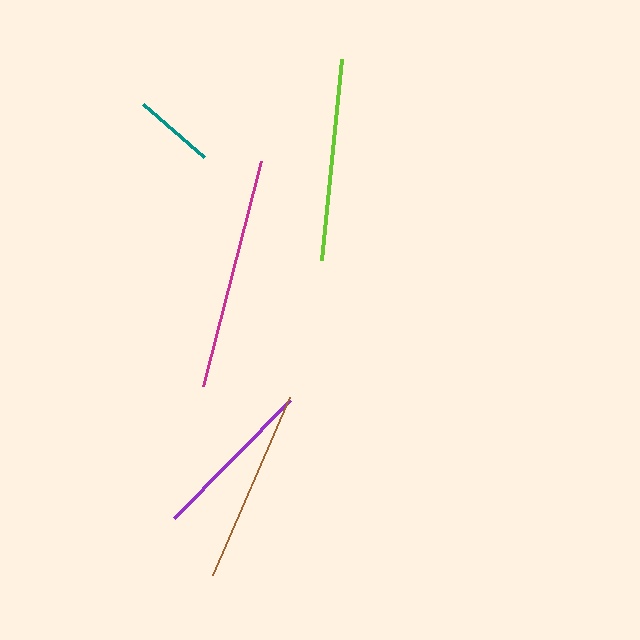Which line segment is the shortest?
The teal line is the shortest at approximately 81 pixels.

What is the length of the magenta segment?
The magenta segment is approximately 233 pixels long.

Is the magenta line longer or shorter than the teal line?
The magenta line is longer than the teal line.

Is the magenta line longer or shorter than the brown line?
The magenta line is longer than the brown line.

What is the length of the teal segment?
The teal segment is approximately 81 pixels long.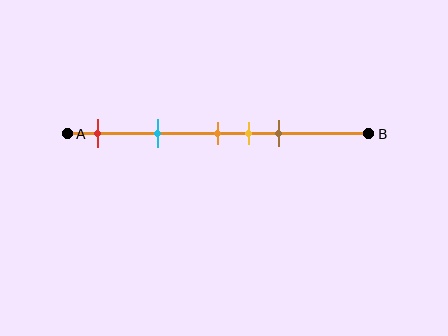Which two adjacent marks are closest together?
The orange and yellow marks are the closest adjacent pair.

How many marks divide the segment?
There are 5 marks dividing the segment.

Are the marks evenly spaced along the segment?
No, the marks are not evenly spaced.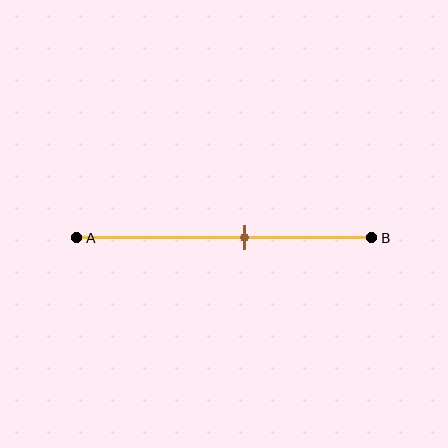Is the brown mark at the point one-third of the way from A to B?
No, the mark is at about 55% from A, not at the 33% one-third point.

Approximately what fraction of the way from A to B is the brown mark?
The brown mark is approximately 55% of the way from A to B.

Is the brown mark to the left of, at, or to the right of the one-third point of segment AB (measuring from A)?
The brown mark is to the right of the one-third point of segment AB.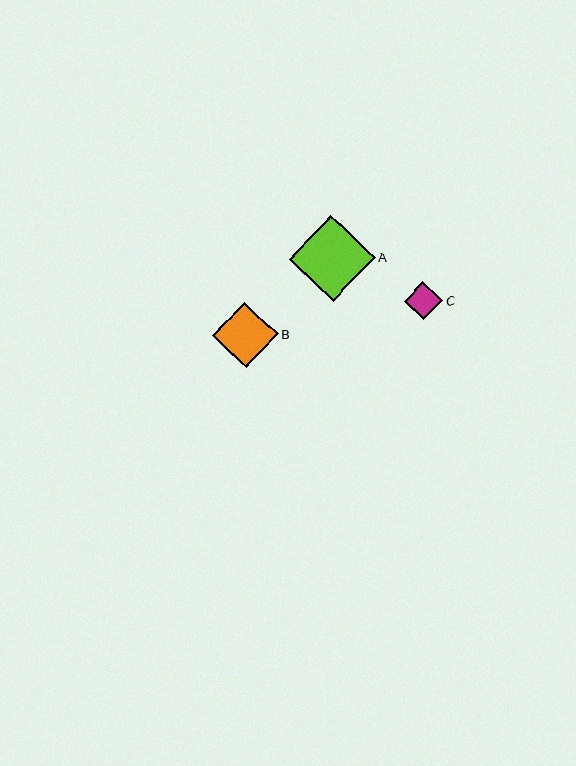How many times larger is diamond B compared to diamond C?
Diamond B is approximately 1.7 times the size of diamond C.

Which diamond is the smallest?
Diamond C is the smallest with a size of approximately 38 pixels.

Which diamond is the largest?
Diamond A is the largest with a size of approximately 86 pixels.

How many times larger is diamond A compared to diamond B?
Diamond A is approximately 1.3 times the size of diamond B.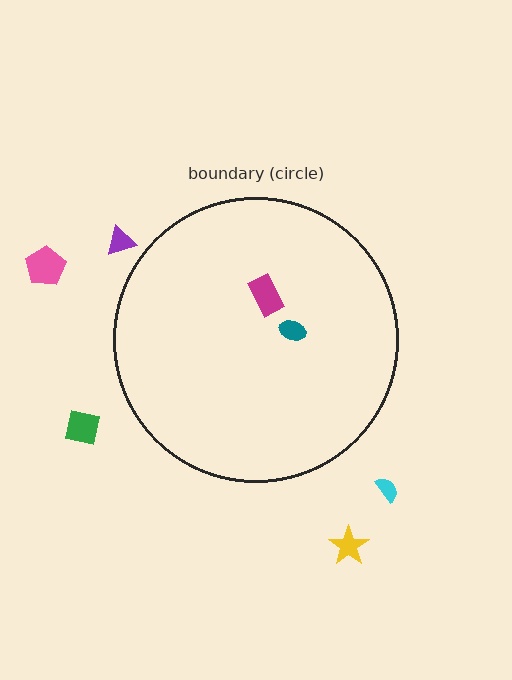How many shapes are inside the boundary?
2 inside, 5 outside.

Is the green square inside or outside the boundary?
Outside.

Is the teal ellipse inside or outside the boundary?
Inside.